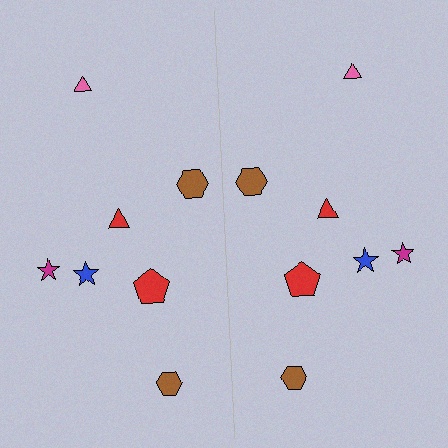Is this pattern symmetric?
Yes, this pattern has bilateral (reflection) symmetry.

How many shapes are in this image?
There are 14 shapes in this image.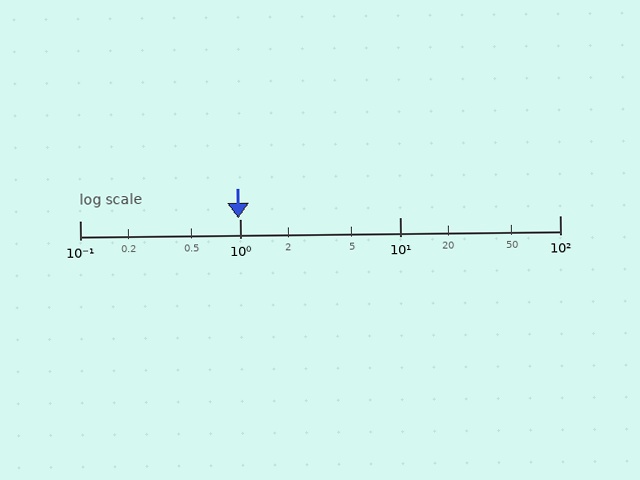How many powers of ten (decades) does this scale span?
The scale spans 3 decades, from 0.1 to 100.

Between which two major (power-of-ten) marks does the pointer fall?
The pointer is between 0.1 and 1.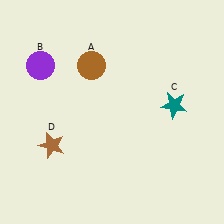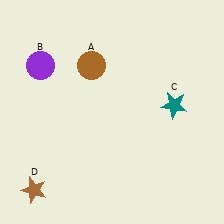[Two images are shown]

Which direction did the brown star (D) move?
The brown star (D) moved down.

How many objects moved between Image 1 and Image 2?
1 object moved between the two images.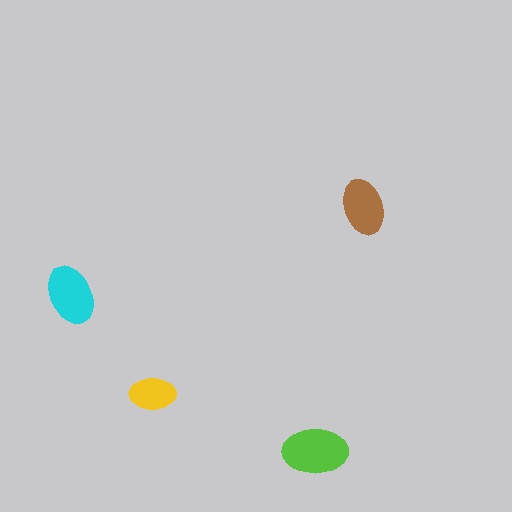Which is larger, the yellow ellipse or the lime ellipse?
The lime one.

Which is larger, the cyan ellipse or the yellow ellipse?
The cyan one.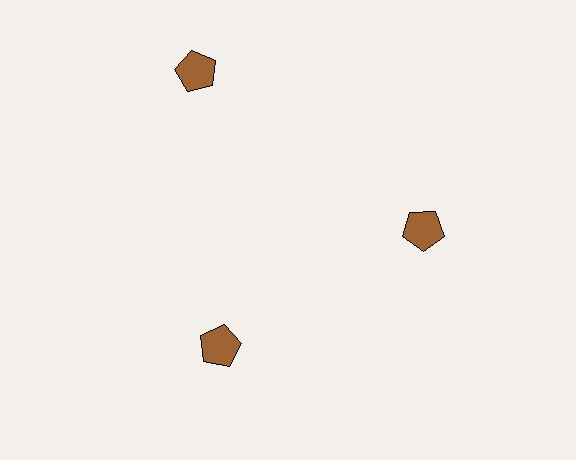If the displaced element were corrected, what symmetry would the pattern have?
It would have 3-fold rotational symmetry — the pattern would map onto itself every 120 degrees.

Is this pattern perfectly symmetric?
No. The 3 brown pentagons are arranged in a ring, but one element near the 11 o'clock position is pushed outward from the center, breaking the 3-fold rotational symmetry.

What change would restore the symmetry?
The symmetry would be restored by moving it inward, back onto the ring so that all 3 pentagons sit at equal angles and equal distance from the center.